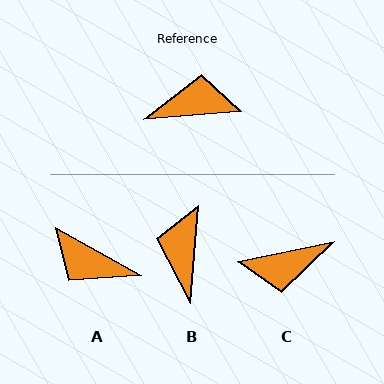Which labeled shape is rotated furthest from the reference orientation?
C, about 173 degrees away.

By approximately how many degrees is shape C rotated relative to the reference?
Approximately 173 degrees clockwise.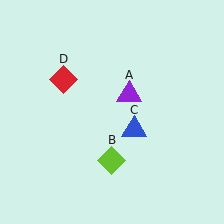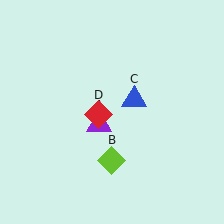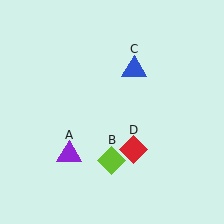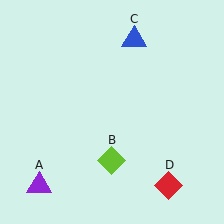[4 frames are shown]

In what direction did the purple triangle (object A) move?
The purple triangle (object A) moved down and to the left.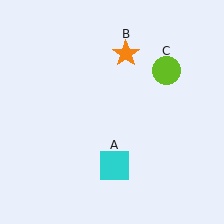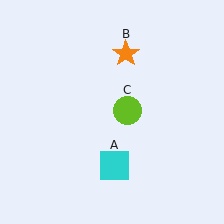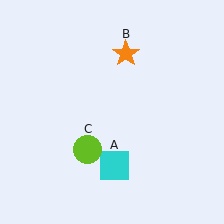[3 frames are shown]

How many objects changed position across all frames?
1 object changed position: lime circle (object C).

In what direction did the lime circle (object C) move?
The lime circle (object C) moved down and to the left.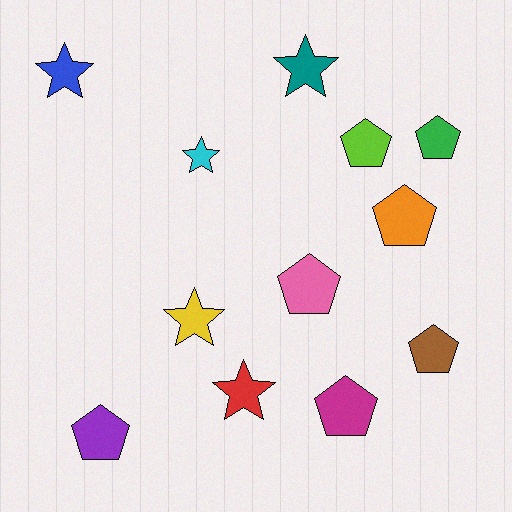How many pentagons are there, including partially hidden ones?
There are 7 pentagons.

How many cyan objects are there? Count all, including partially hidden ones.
There is 1 cyan object.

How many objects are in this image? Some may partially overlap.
There are 12 objects.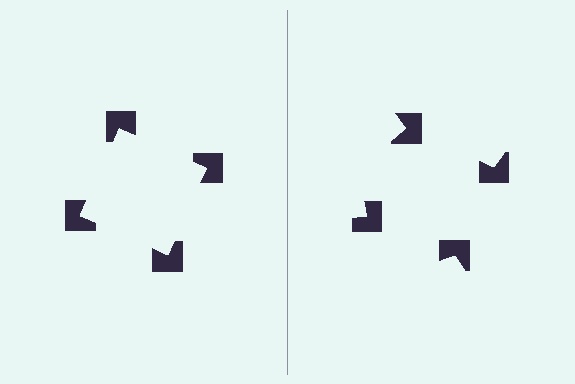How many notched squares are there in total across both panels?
8 — 4 on each side.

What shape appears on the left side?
An illusory square.